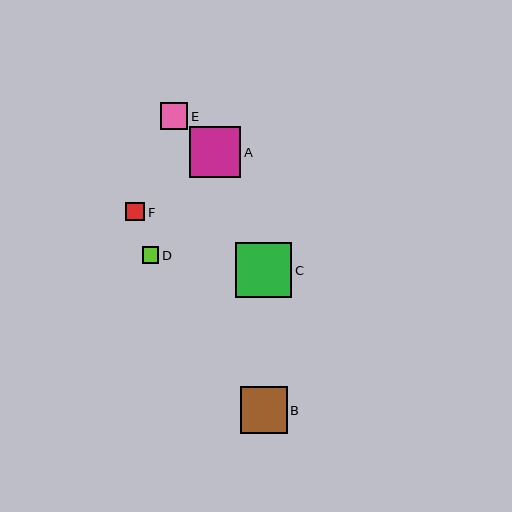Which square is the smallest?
Square D is the smallest with a size of approximately 17 pixels.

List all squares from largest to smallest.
From largest to smallest: C, A, B, E, F, D.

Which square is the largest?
Square C is the largest with a size of approximately 56 pixels.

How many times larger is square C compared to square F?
Square C is approximately 3.0 times the size of square F.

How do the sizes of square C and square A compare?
Square C and square A are approximately the same size.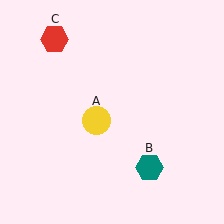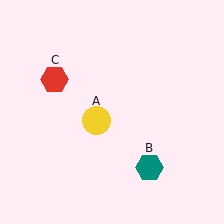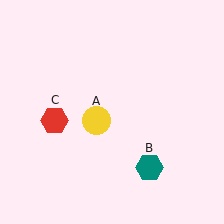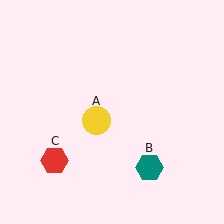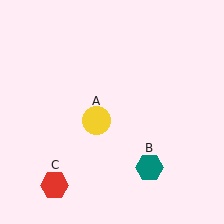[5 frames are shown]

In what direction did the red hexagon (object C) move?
The red hexagon (object C) moved down.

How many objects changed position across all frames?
1 object changed position: red hexagon (object C).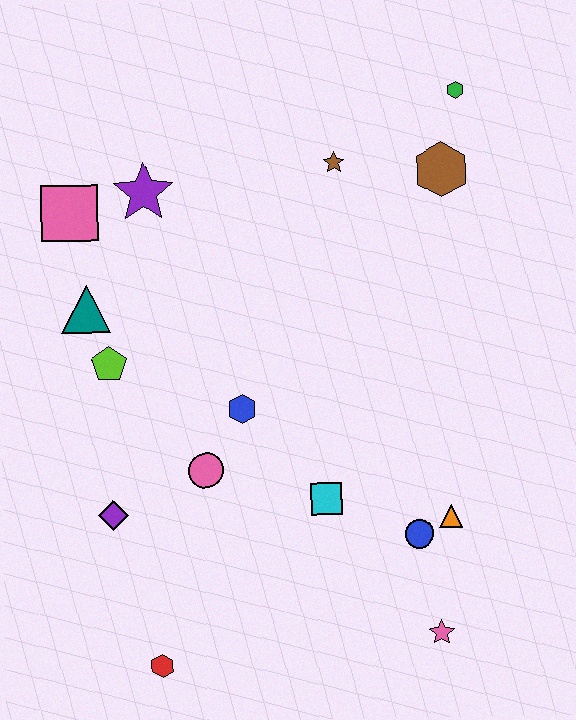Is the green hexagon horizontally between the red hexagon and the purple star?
No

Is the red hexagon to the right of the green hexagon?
No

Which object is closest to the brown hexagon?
The green hexagon is closest to the brown hexagon.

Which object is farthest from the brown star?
The red hexagon is farthest from the brown star.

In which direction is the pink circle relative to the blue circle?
The pink circle is to the left of the blue circle.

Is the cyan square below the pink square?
Yes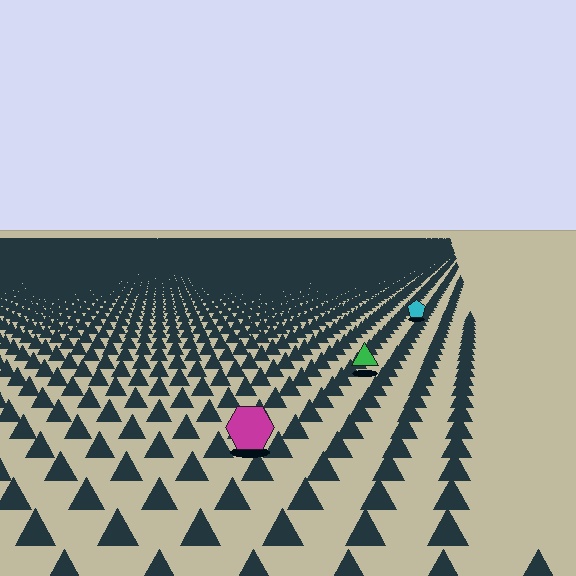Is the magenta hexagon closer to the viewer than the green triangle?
Yes. The magenta hexagon is closer — you can tell from the texture gradient: the ground texture is coarser near it.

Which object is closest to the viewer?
The magenta hexagon is closest. The texture marks near it are larger and more spread out.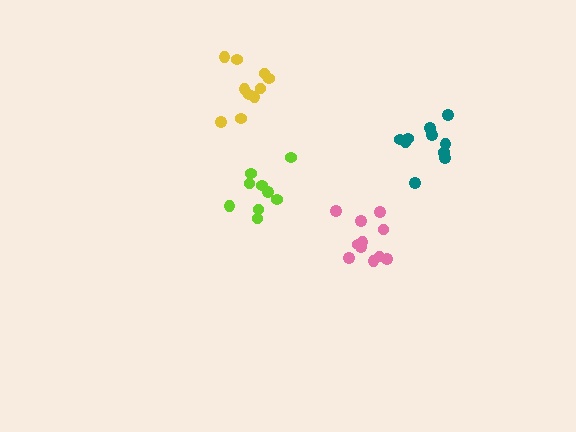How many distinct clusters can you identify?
There are 4 distinct clusters.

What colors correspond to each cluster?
The clusters are colored: yellow, pink, lime, teal.